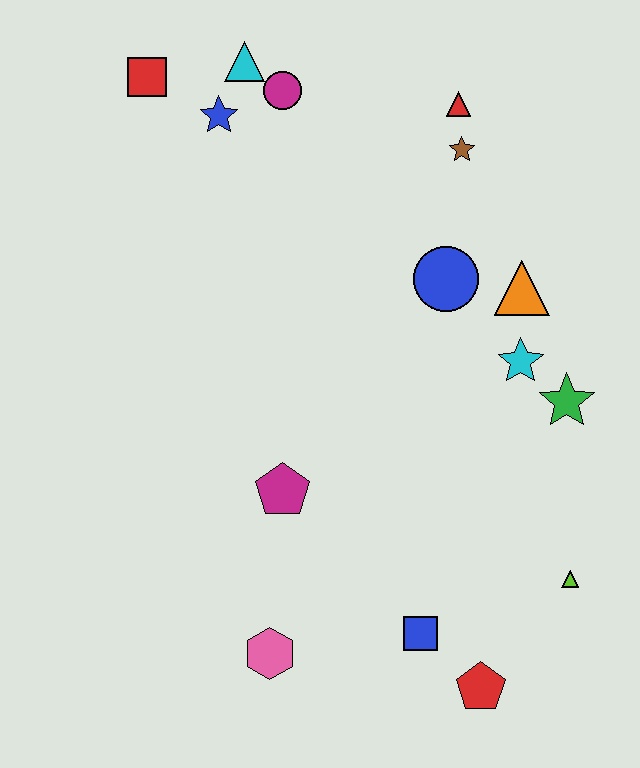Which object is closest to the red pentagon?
The blue square is closest to the red pentagon.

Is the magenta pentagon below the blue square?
No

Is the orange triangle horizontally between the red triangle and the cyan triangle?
No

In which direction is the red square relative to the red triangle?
The red square is to the left of the red triangle.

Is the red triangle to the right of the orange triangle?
No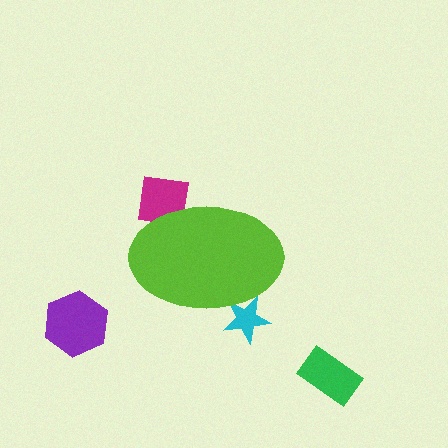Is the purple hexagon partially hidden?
No, the purple hexagon is fully visible.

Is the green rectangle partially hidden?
No, the green rectangle is fully visible.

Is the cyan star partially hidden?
Yes, the cyan star is partially hidden behind the lime ellipse.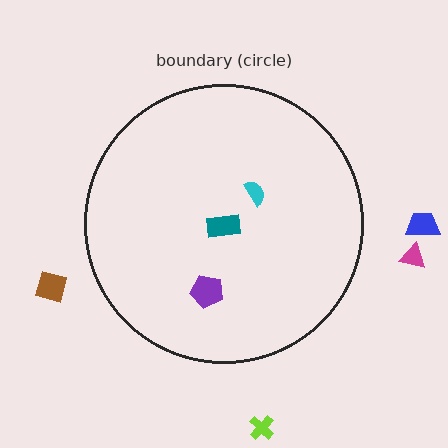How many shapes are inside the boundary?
3 inside, 4 outside.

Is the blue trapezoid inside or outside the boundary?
Outside.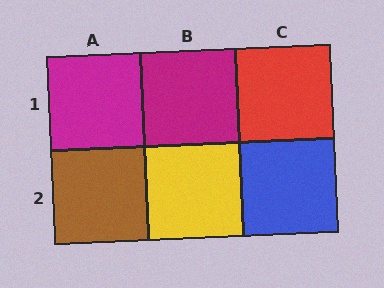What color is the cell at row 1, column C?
Red.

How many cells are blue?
1 cell is blue.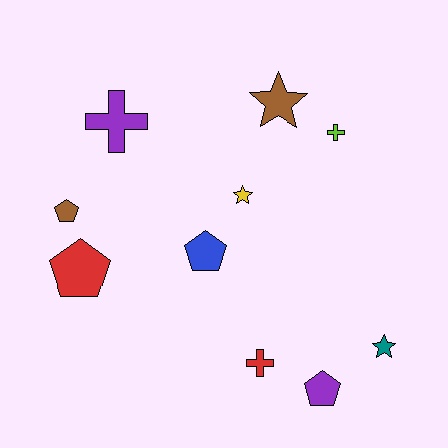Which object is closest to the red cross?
The purple pentagon is closest to the red cross.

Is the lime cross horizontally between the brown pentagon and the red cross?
No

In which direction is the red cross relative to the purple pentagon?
The red cross is to the left of the purple pentagon.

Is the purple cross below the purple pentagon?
No